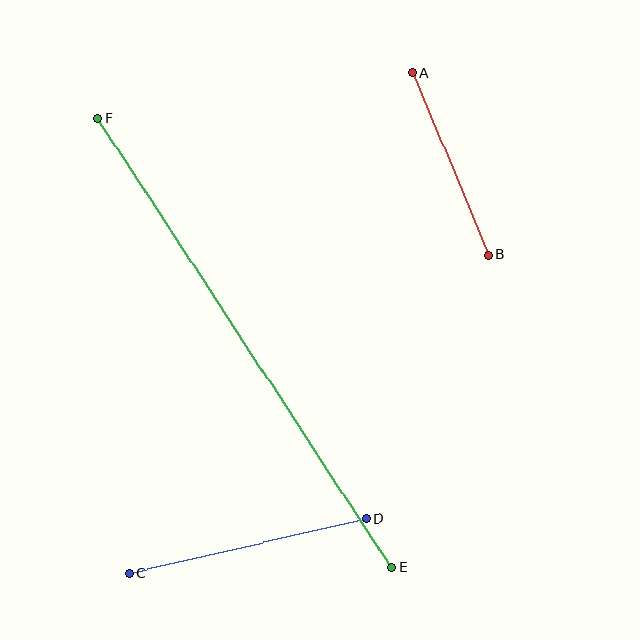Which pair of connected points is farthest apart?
Points E and F are farthest apart.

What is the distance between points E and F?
The distance is approximately 537 pixels.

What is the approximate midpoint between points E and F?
The midpoint is at approximately (245, 343) pixels.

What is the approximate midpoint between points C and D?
The midpoint is at approximately (248, 546) pixels.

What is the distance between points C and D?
The distance is approximately 243 pixels.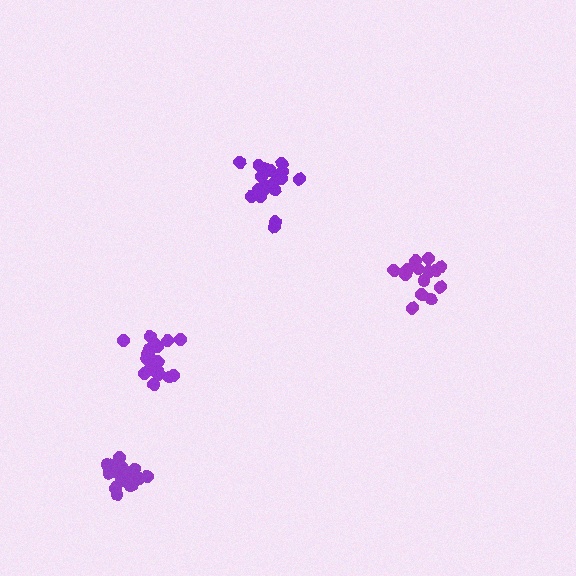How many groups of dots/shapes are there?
There are 4 groups.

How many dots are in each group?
Group 1: 21 dots, Group 2: 21 dots, Group 3: 15 dots, Group 4: 20 dots (77 total).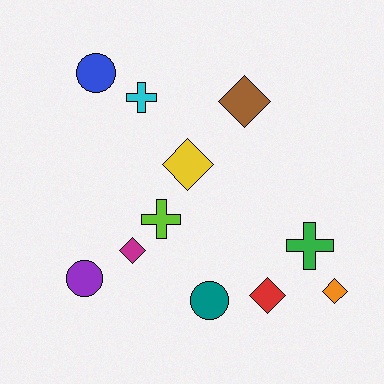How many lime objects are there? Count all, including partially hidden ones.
There is 1 lime object.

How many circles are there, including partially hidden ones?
There are 3 circles.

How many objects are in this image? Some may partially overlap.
There are 11 objects.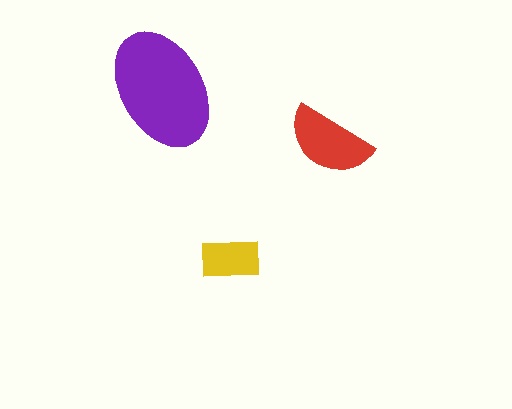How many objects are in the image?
There are 3 objects in the image.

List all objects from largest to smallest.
The purple ellipse, the red semicircle, the yellow rectangle.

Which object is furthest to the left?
The purple ellipse is leftmost.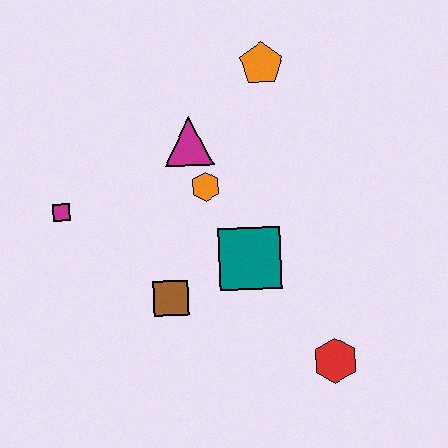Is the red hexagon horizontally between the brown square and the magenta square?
No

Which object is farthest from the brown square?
The orange pentagon is farthest from the brown square.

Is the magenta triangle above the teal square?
Yes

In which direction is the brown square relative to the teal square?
The brown square is to the left of the teal square.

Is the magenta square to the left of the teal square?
Yes